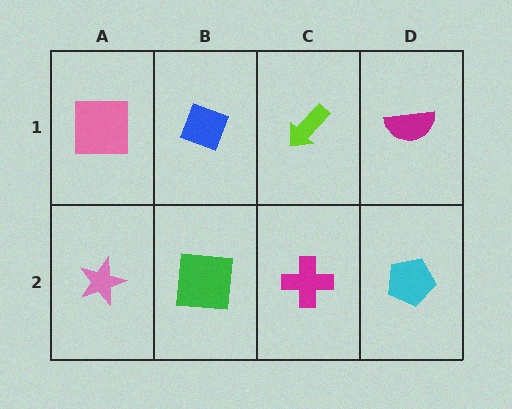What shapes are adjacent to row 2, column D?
A magenta semicircle (row 1, column D), a magenta cross (row 2, column C).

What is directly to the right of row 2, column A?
A green square.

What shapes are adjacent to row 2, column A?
A pink square (row 1, column A), a green square (row 2, column B).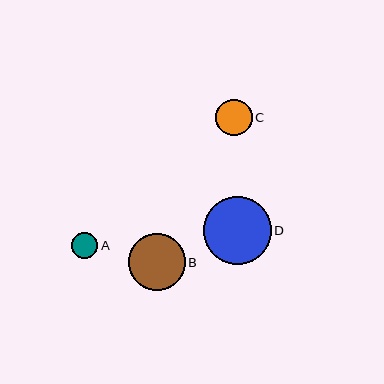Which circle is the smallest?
Circle A is the smallest with a size of approximately 27 pixels.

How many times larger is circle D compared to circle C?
Circle D is approximately 1.9 times the size of circle C.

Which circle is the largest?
Circle D is the largest with a size of approximately 68 pixels.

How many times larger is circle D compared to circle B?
Circle D is approximately 1.2 times the size of circle B.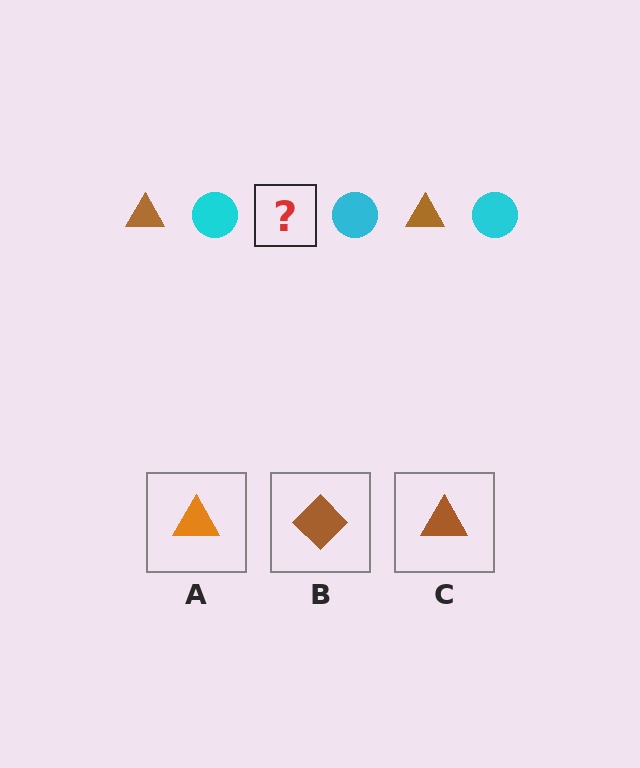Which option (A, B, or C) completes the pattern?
C.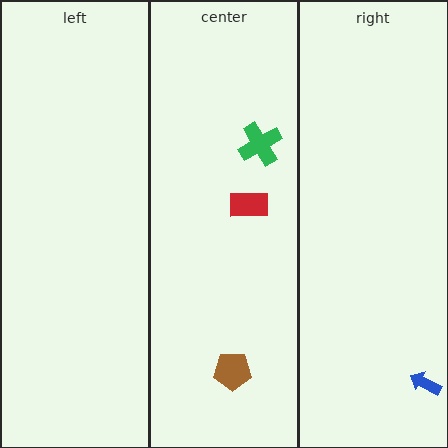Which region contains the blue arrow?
The right region.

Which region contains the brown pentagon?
The center region.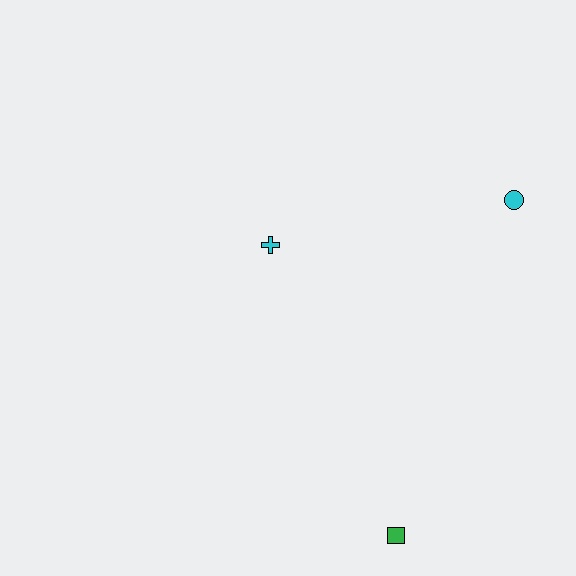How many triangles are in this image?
There are no triangles.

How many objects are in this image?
There are 3 objects.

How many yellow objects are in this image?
There are no yellow objects.